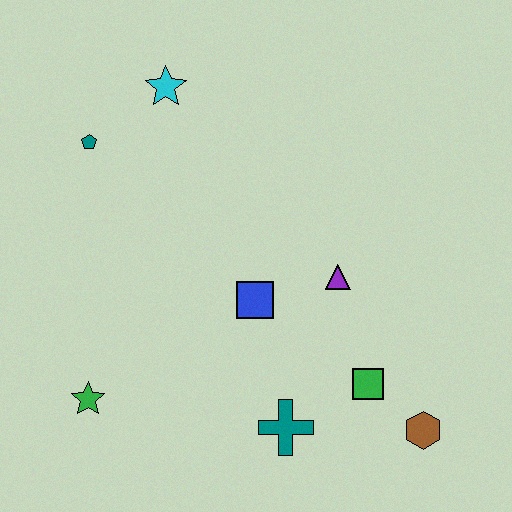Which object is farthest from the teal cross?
The cyan star is farthest from the teal cross.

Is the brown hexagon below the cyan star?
Yes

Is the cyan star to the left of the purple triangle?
Yes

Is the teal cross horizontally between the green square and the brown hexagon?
No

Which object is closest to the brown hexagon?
The green square is closest to the brown hexagon.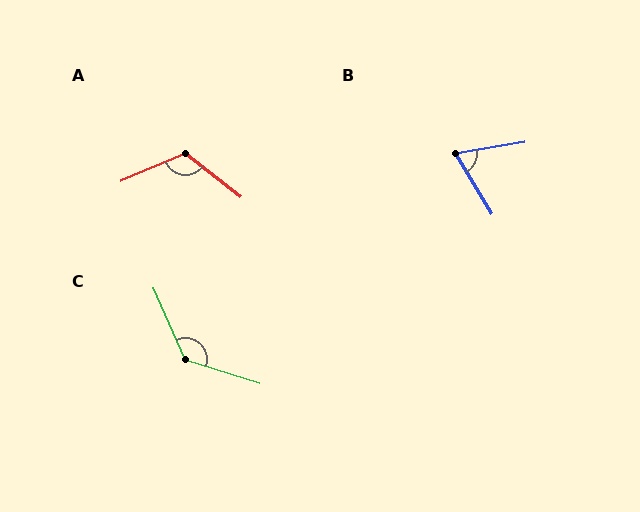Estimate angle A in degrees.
Approximately 119 degrees.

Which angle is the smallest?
B, at approximately 69 degrees.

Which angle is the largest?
C, at approximately 132 degrees.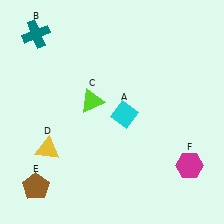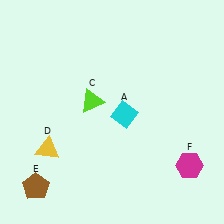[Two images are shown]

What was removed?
The teal cross (B) was removed in Image 2.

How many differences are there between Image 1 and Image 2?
There is 1 difference between the two images.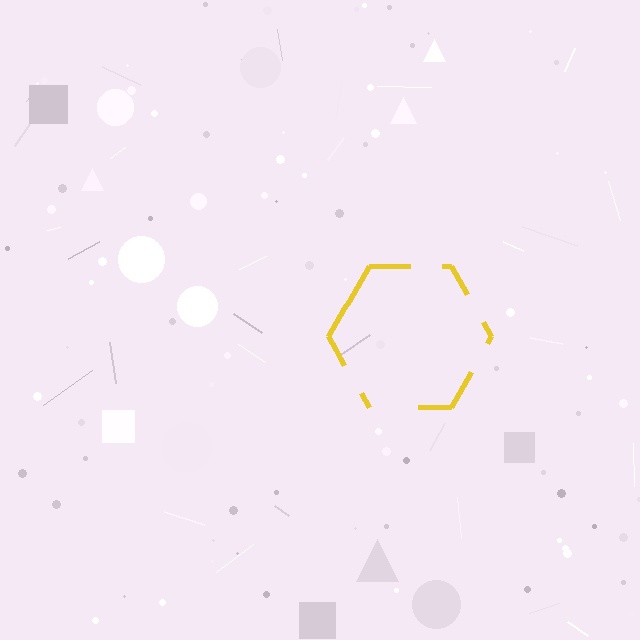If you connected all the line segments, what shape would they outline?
They would outline a hexagon.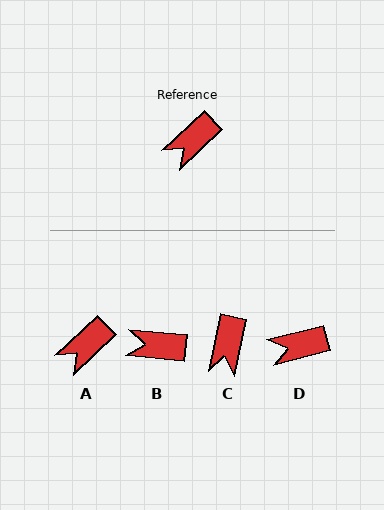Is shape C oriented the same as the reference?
No, it is off by about 34 degrees.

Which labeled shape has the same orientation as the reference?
A.